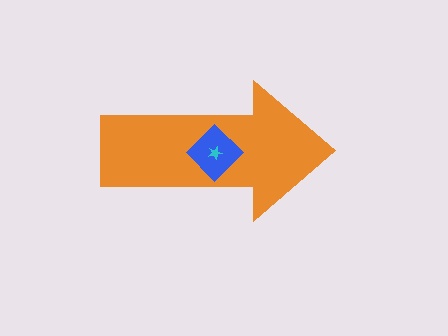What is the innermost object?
The cyan star.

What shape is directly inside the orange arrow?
The blue diamond.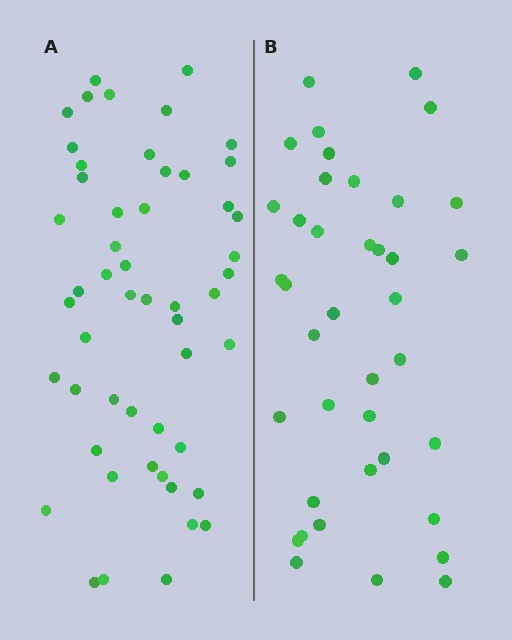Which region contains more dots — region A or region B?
Region A (the left region) has more dots.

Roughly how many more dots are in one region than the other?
Region A has approximately 15 more dots than region B.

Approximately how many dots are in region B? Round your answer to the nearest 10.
About 40 dots. (The exact count is 39, which rounds to 40.)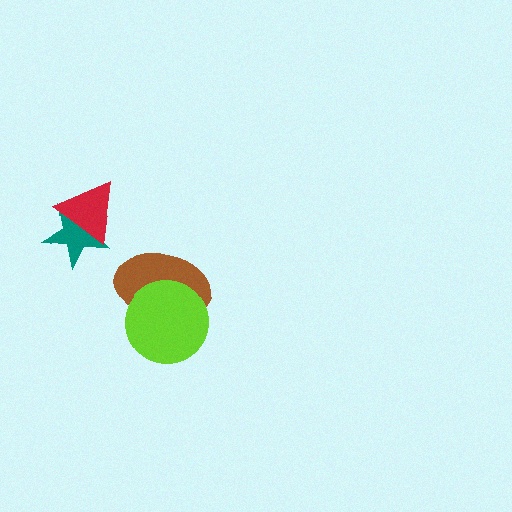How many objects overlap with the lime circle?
1 object overlaps with the lime circle.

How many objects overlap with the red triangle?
1 object overlaps with the red triangle.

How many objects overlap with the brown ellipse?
1 object overlaps with the brown ellipse.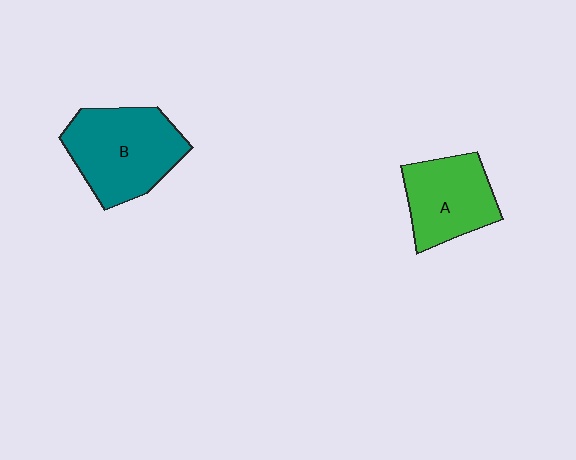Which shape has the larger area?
Shape B (teal).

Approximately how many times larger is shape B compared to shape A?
Approximately 1.3 times.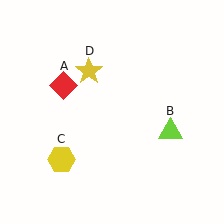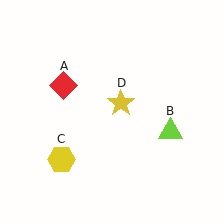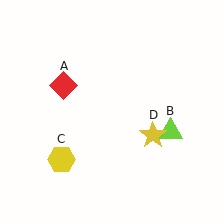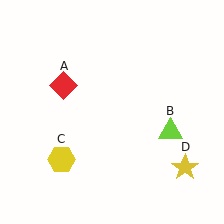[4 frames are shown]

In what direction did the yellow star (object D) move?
The yellow star (object D) moved down and to the right.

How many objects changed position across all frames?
1 object changed position: yellow star (object D).